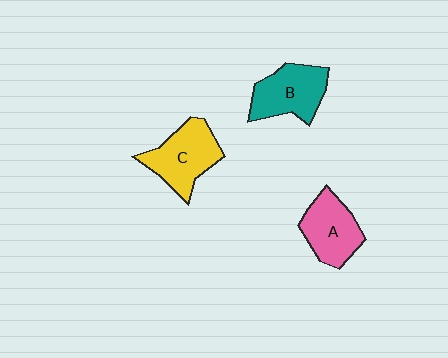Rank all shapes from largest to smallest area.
From largest to smallest: C (yellow), B (teal), A (pink).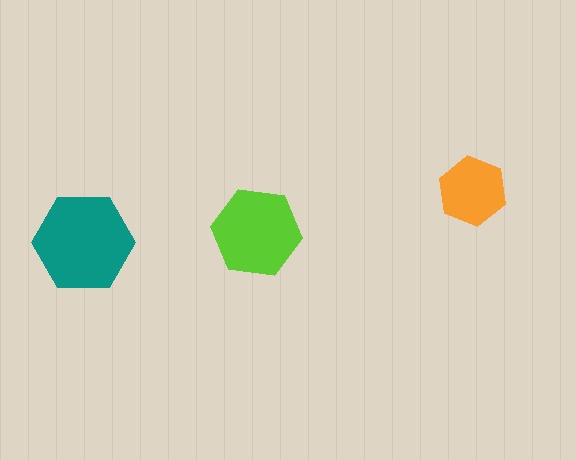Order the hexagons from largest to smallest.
the teal one, the lime one, the orange one.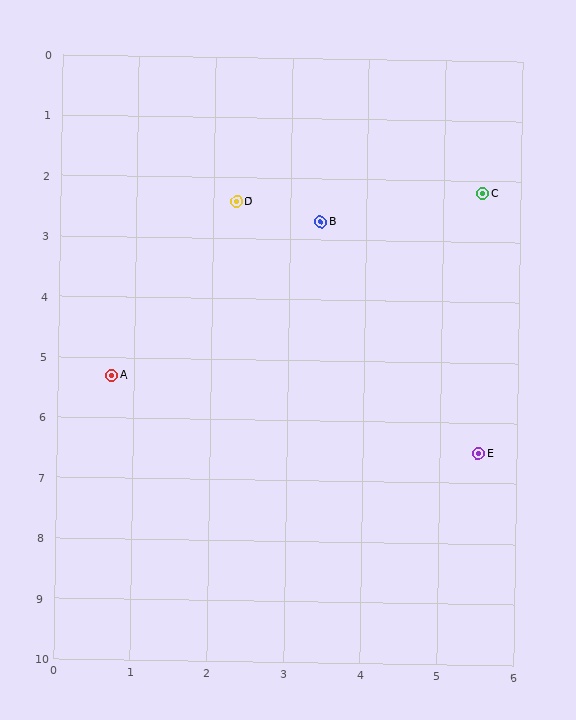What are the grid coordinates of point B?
Point B is at approximately (3.4, 2.7).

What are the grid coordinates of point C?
Point C is at approximately (5.5, 2.2).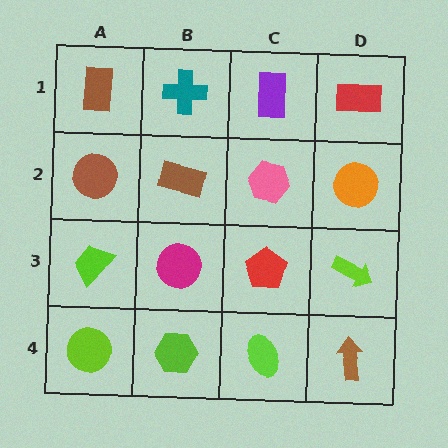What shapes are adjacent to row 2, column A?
A brown rectangle (row 1, column A), a lime trapezoid (row 3, column A), a brown rectangle (row 2, column B).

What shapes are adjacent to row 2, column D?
A red rectangle (row 1, column D), a lime arrow (row 3, column D), a pink hexagon (row 2, column C).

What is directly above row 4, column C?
A red pentagon.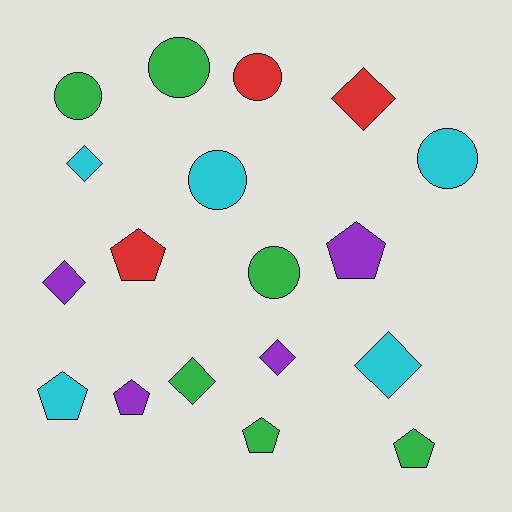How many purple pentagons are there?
There are 2 purple pentagons.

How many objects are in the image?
There are 18 objects.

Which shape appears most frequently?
Pentagon, with 6 objects.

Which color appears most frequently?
Green, with 6 objects.